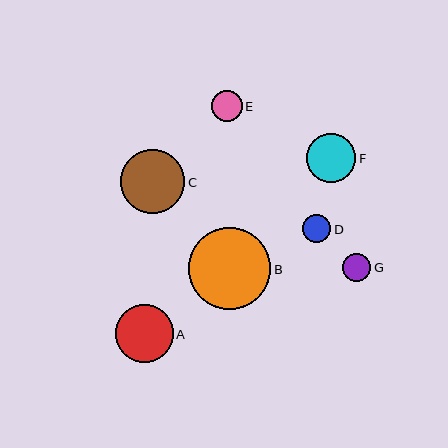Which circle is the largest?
Circle B is the largest with a size of approximately 82 pixels.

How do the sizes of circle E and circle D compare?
Circle E and circle D are approximately the same size.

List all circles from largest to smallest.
From largest to smallest: B, C, A, F, E, D, G.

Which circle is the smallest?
Circle G is the smallest with a size of approximately 28 pixels.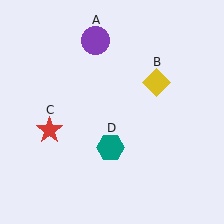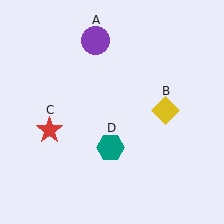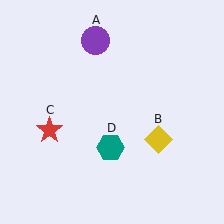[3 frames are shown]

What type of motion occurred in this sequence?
The yellow diamond (object B) rotated clockwise around the center of the scene.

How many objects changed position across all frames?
1 object changed position: yellow diamond (object B).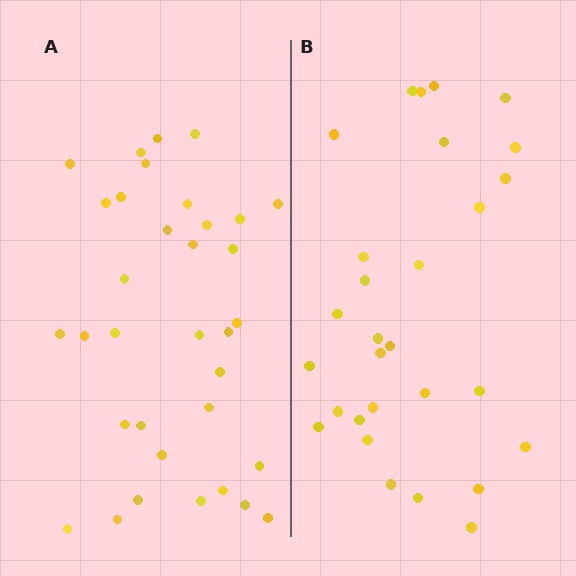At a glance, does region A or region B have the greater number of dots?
Region A (the left region) has more dots.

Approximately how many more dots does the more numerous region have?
Region A has about 5 more dots than region B.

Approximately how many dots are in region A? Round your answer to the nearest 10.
About 30 dots. (The exact count is 34, which rounds to 30.)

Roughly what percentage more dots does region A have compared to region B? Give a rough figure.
About 15% more.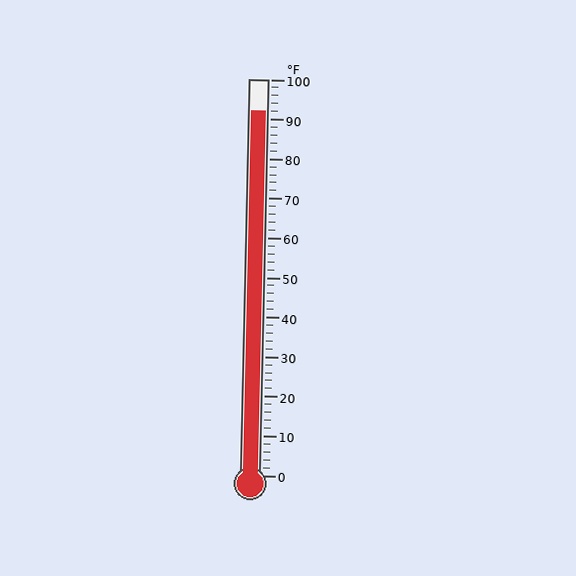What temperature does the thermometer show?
The thermometer shows approximately 92°F.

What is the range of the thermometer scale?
The thermometer scale ranges from 0°F to 100°F.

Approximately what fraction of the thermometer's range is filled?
The thermometer is filled to approximately 90% of its range.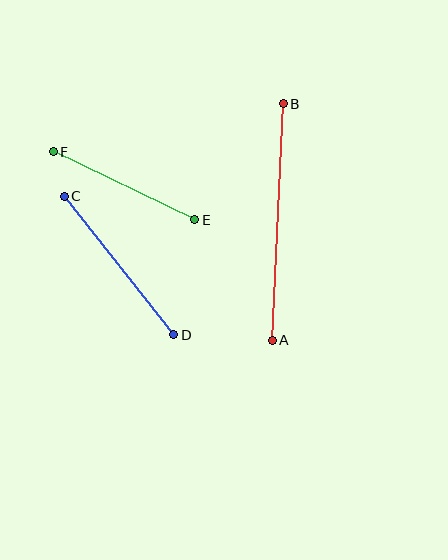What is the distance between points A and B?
The distance is approximately 237 pixels.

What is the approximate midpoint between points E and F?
The midpoint is at approximately (124, 186) pixels.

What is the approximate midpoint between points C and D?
The midpoint is at approximately (119, 265) pixels.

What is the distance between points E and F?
The distance is approximately 157 pixels.